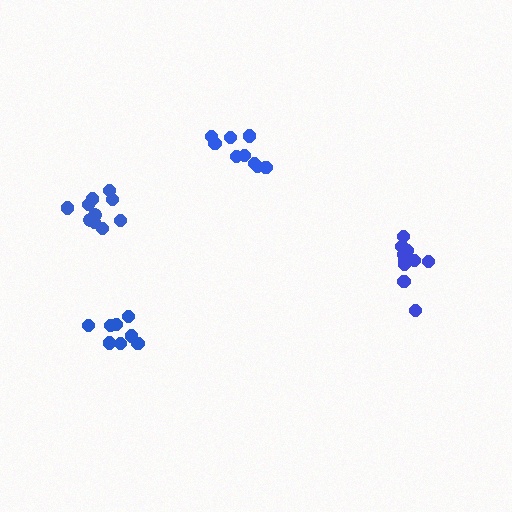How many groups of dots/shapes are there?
There are 4 groups.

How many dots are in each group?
Group 1: 10 dots, Group 2: 11 dots, Group 3: 8 dots, Group 4: 9 dots (38 total).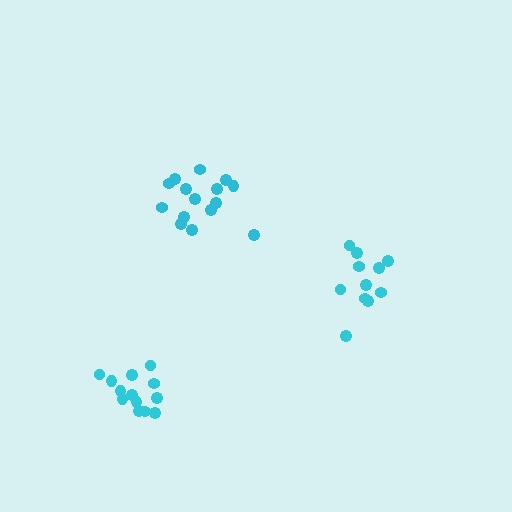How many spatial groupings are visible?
There are 3 spatial groupings.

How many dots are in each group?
Group 1: 11 dots, Group 2: 13 dots, Group 3: 15 dots (39 total).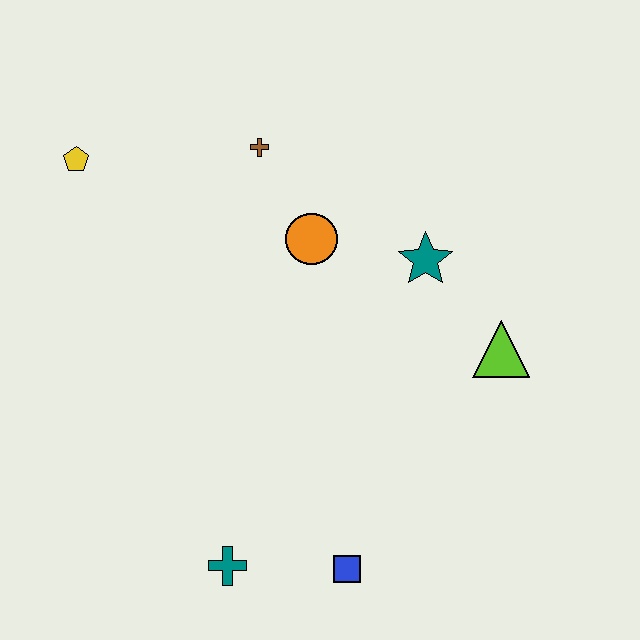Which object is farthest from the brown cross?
The blue square is farthest from the brown cross.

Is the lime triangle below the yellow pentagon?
Yes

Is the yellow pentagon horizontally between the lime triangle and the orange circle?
No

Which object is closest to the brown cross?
The orange circle is closest to the brown cross.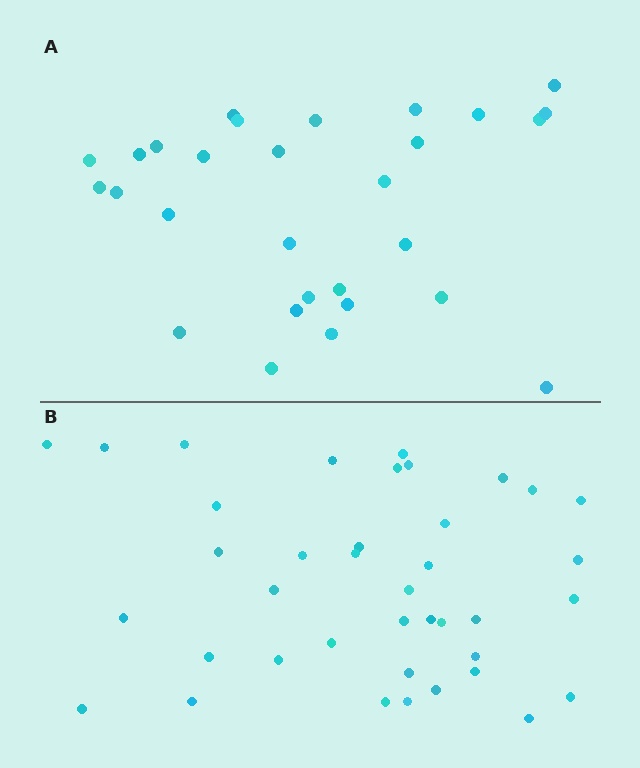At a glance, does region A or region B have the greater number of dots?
Region B (the bottom region) has more dots.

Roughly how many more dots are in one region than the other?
Region B has roughly 10 or so more dots than region A.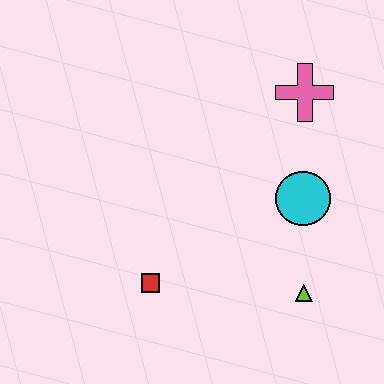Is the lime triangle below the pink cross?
Yes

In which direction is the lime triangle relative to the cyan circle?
The lime triangle is below the cyan circle.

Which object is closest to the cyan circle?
The lime triangle is closest to the cyan circle.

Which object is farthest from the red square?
The pink cross is farthest from the red square.